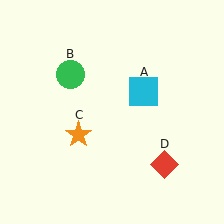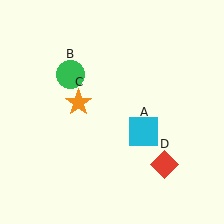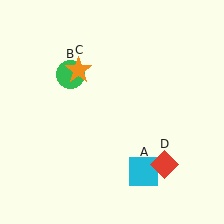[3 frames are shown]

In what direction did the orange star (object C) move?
The orange star (object C) moved up.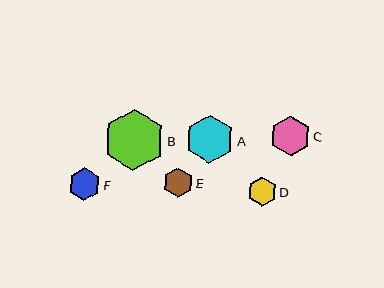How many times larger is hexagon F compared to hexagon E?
Hexagon F is approximately 1.1 times the size of hexagon E.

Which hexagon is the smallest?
Hexagon E is the smallest with a size of approximately 29 pixels.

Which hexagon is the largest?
Hexagon B is the largest with a size of approximately 61 pixels.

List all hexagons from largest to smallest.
From largest to smallest: B, A, C, F, D, E.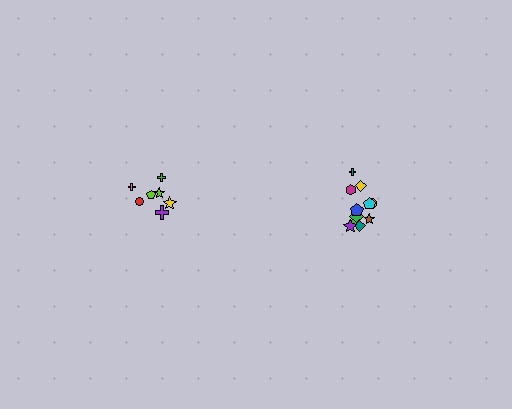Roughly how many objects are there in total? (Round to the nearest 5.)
Roughly 20 objects in total.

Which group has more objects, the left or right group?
The right group.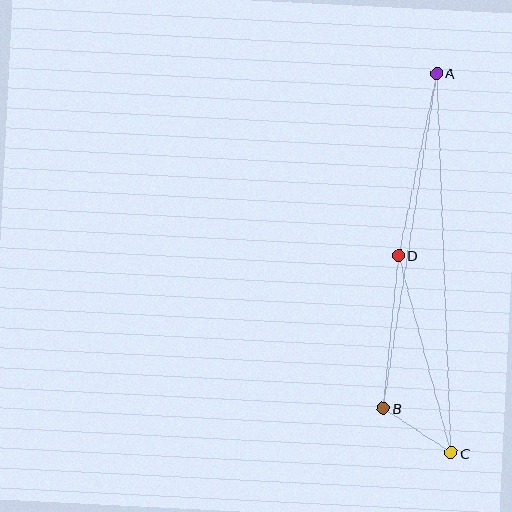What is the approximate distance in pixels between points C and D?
The distance between C and D is approximately 204 pixels.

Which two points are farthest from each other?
Points A and C are farthest from each other.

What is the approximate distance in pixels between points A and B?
The distance between A and B is approximately 339 pixels.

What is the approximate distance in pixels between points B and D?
The distance between B and D is approximately 154 pixels.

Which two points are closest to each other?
Points B and C are closest to each other.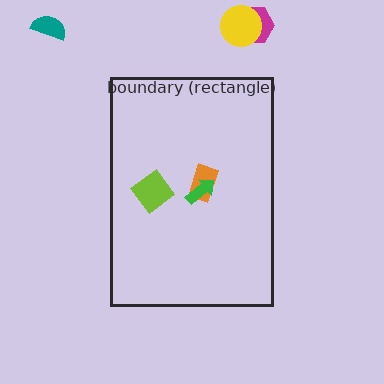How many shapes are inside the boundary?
3 inside, 3 outside.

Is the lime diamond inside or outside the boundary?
Inside.